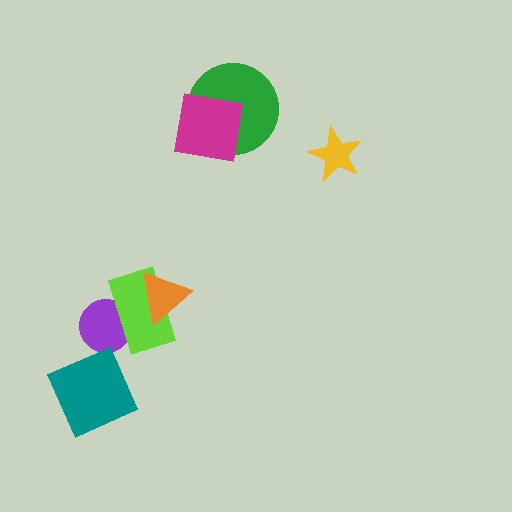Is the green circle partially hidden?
Yes, it is partially covered by another shape.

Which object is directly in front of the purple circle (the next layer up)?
The lime rectangle is directly in front of the purple circle.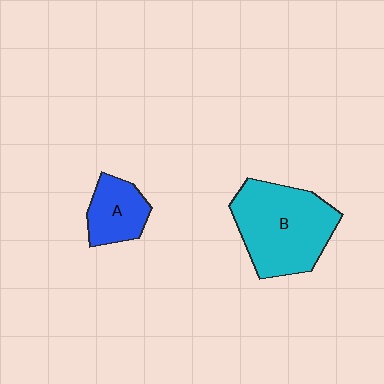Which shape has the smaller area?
Shape A (blue).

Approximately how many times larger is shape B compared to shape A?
Approximately 2.3 times.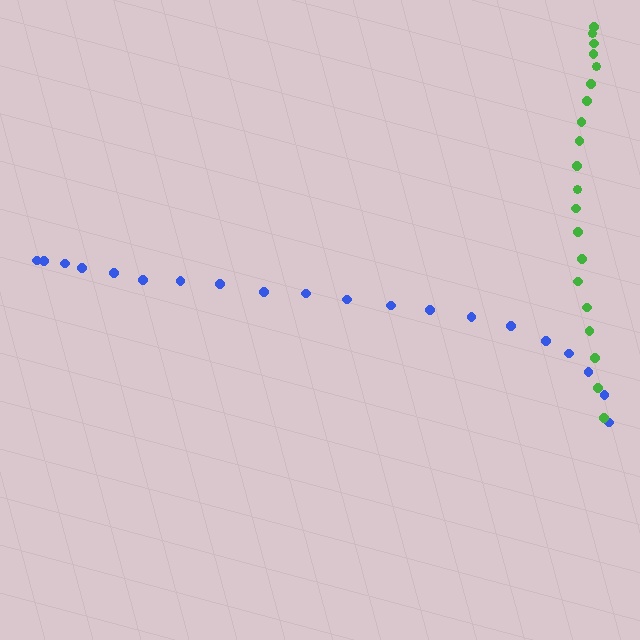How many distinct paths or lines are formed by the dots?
There are 2 distinct paths.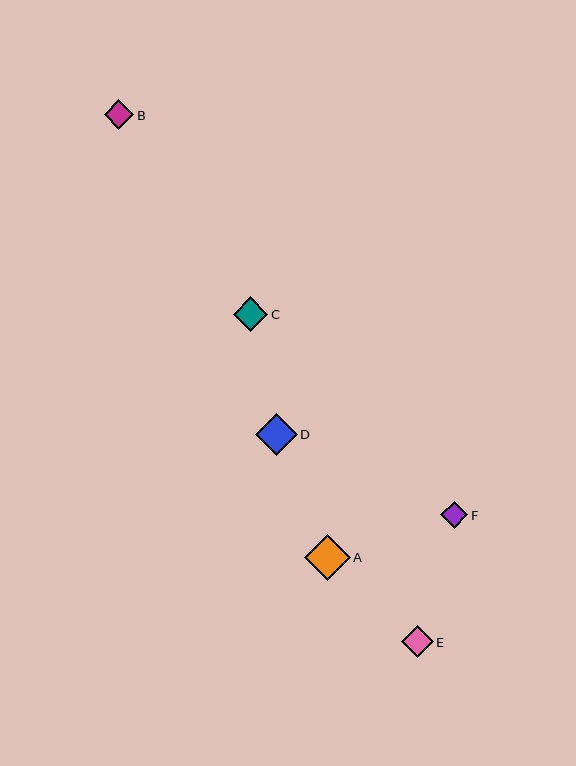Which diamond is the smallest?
Diamond F is the smallest with a size of approximately 28 pixels.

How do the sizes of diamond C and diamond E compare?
Diamond C and diamond E are approximately the same size.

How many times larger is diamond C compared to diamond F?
Diamond C is approximately 1.3 times the size of diamond F.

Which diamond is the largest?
Diamond A is the largest with a size of approximately 46 pixels.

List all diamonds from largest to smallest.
From largest to smallest: A, D, C, E, B, F.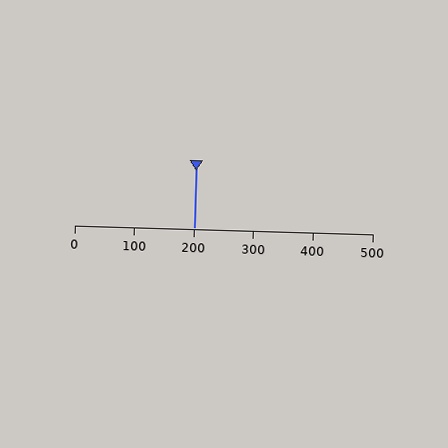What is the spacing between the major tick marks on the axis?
The major ticks are spaced 100 apart.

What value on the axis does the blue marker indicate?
The marker indicates approximately 200.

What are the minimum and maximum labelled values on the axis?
The axis runs from 0 to 500.